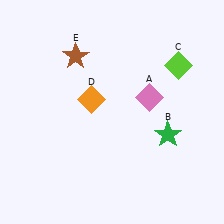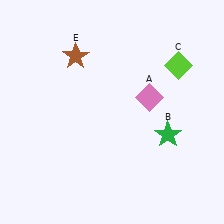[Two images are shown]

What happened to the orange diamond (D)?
The orange diamond (D) was removed in Image 2. It was in the top-left area of Image 1.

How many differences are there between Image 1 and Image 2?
There is 1 difference between the two images.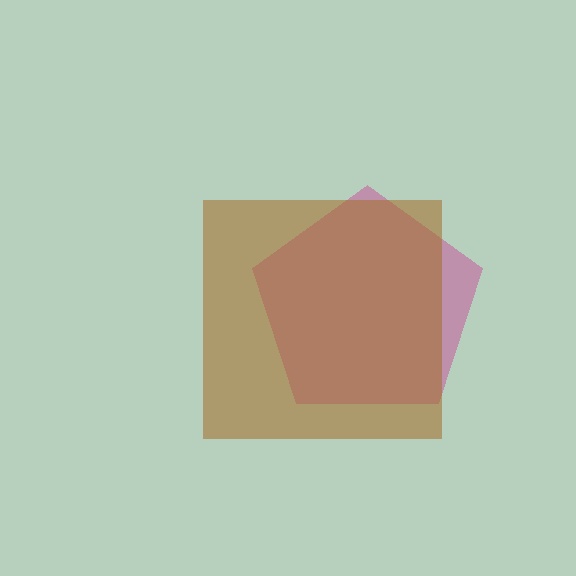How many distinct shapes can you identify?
There are 2 distinct shapes: a magenta pentagon, a brown square.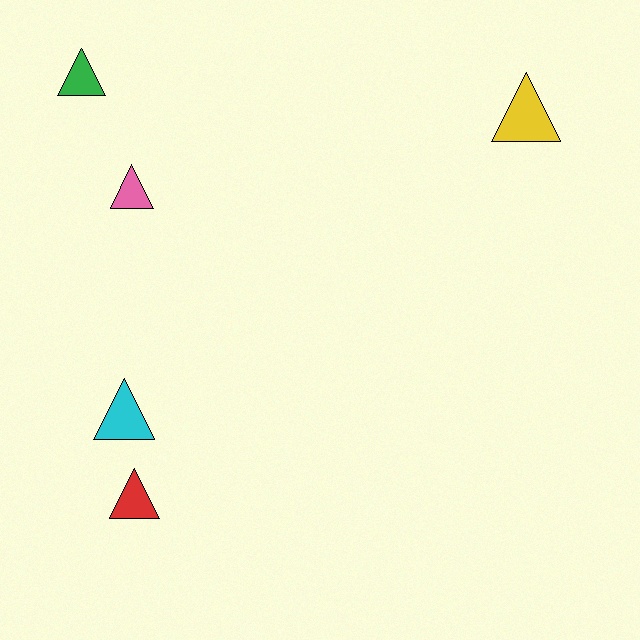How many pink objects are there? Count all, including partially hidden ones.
There is 1 pink object.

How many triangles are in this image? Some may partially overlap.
There are 5 triangles.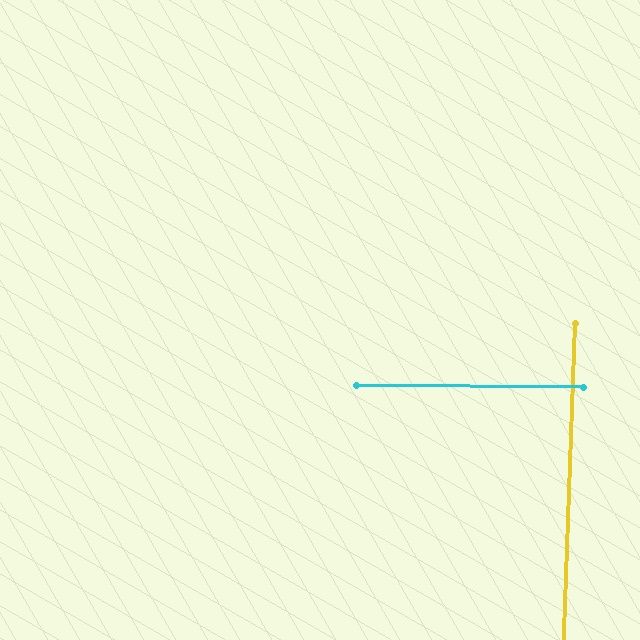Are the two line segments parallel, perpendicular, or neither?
Perpendicular — they meet at approximately 88°.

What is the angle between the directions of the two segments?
Approximately 88 degrees.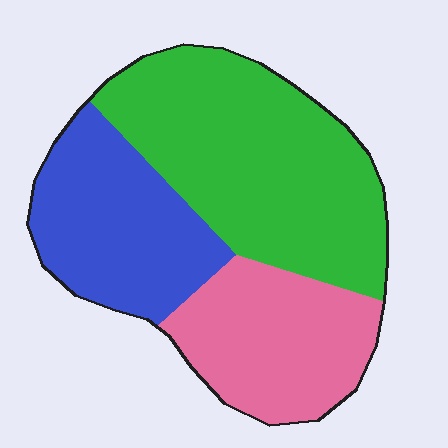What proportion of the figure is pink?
Pink takes up between a quarter and a half of the figure.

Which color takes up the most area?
Green, at roughly 45%.